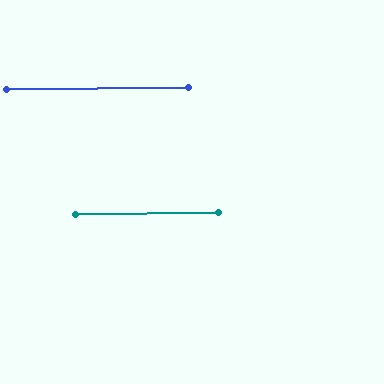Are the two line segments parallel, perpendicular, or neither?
Parallel — their directions differ by only 0.1°.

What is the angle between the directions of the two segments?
Approximately 0 degrees.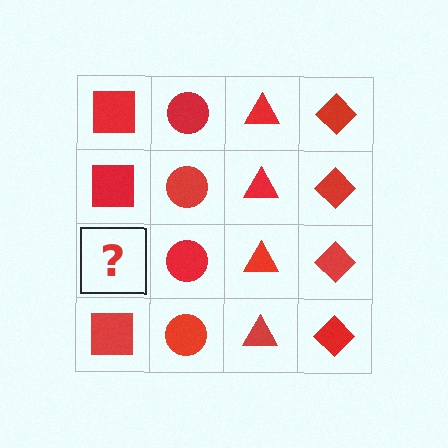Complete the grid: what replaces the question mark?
The question mark should be replaced with a red square.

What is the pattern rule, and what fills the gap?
The rule is that each column has a consistent shape. The gap should be filled with a red square.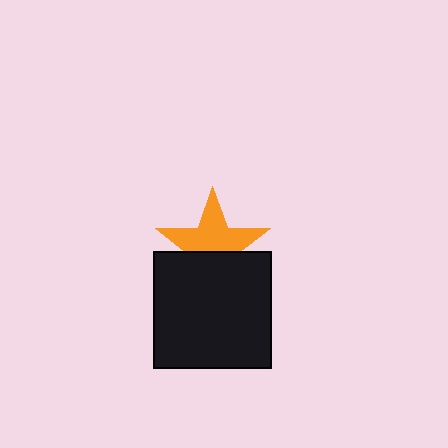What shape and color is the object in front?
The object in front is a black square.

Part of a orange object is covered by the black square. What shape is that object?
It is a star.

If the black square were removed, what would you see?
You would see the complete orange star.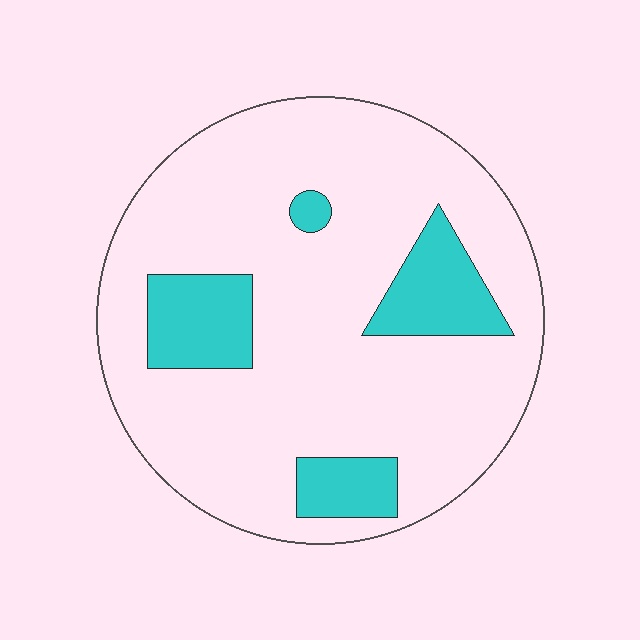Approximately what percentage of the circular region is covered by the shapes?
Approximately 20%.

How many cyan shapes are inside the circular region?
4.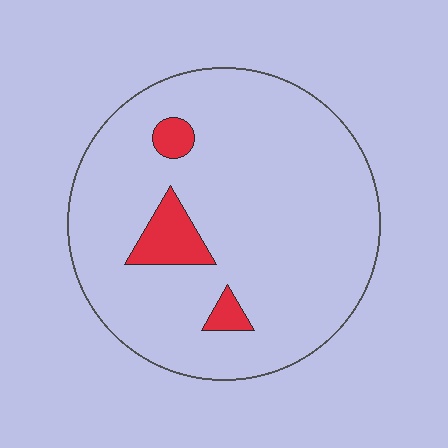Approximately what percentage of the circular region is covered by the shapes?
Approximately 10%.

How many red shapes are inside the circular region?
3.